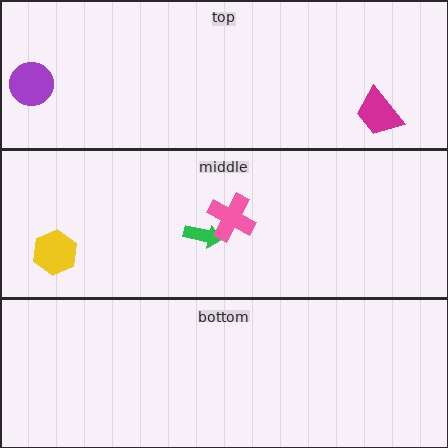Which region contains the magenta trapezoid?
The top region.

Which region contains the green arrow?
The middle region.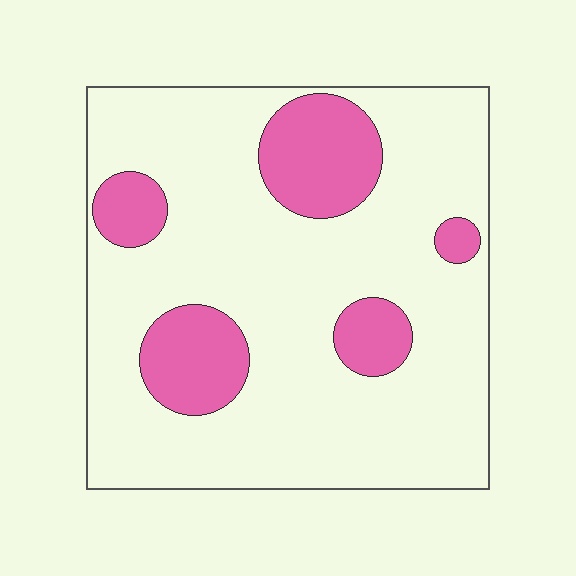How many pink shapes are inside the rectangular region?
5.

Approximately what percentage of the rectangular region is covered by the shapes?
Approximately 20%.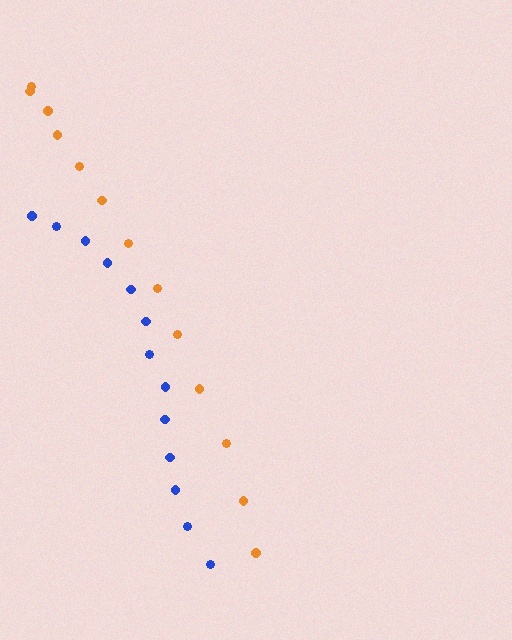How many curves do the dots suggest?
There are 2 distinct paths.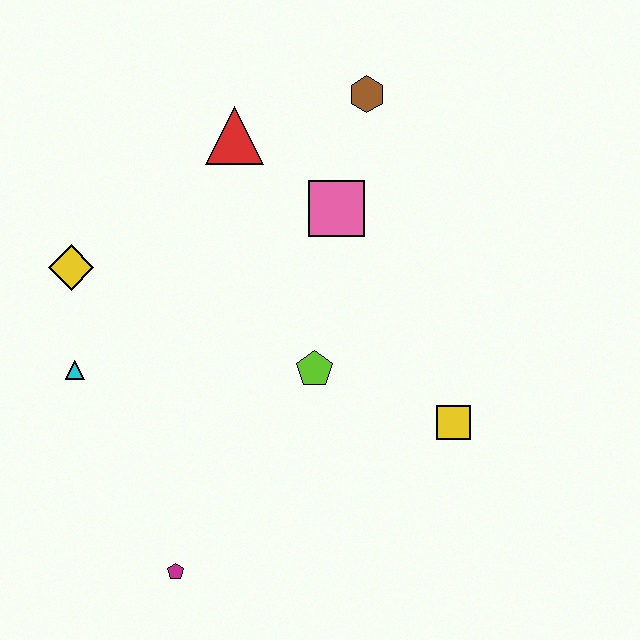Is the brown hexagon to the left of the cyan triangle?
No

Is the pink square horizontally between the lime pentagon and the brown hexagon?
Yes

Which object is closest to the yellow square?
The lime pentagon is closest to the yellow square.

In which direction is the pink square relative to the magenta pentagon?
The pink square is above the magenta pentagon.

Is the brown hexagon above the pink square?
Yes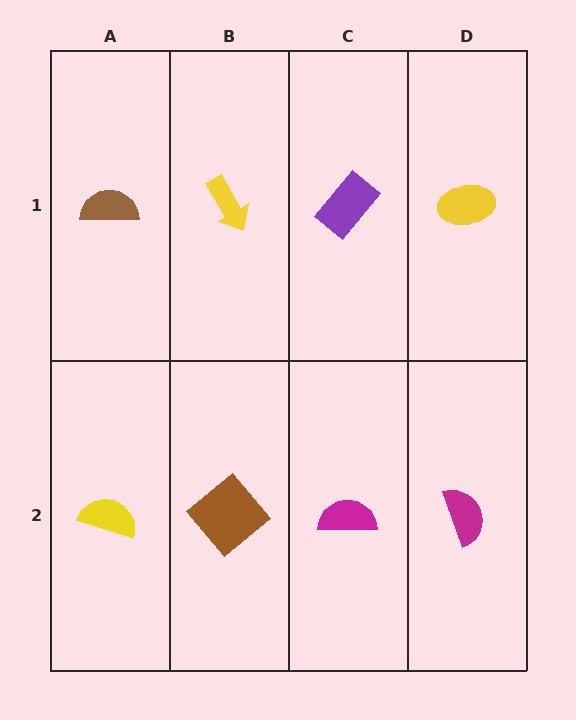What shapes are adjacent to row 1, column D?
A magenta semicircle (row 2, column D), a purple rectangle (row 1, column C).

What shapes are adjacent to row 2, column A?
A brown semicircle (row 1, column A), a brown diamond (row 2, column B).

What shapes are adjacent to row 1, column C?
A magenta semicircle (row 2, column C), a yellow arrow (row 1, column B), a yellow ellipse (row 1, column D).